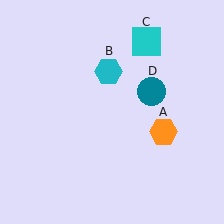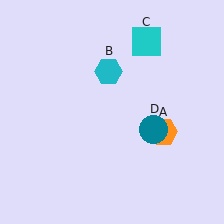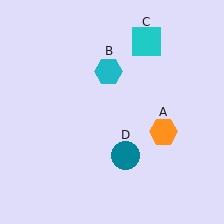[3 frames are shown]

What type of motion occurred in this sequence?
The teal circle (object D) rotated clockwise around the center of the scene.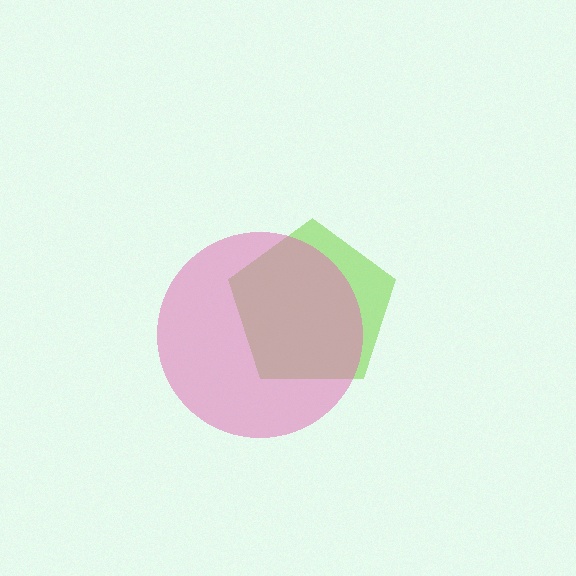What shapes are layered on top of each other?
The layered shapes are: a lime pentagon, a pink circle.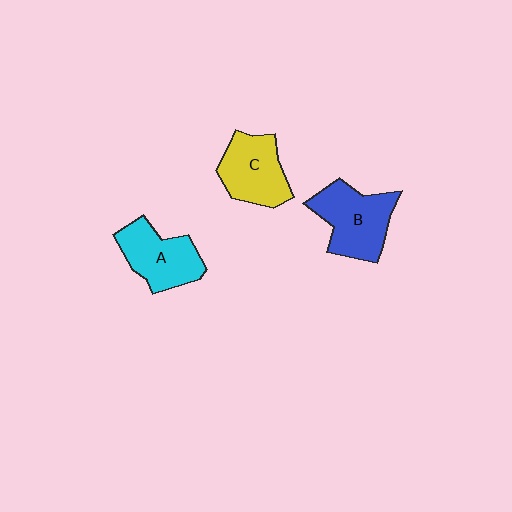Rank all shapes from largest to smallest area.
From largest to smallest: B (blue), A (cyan), C (yellow).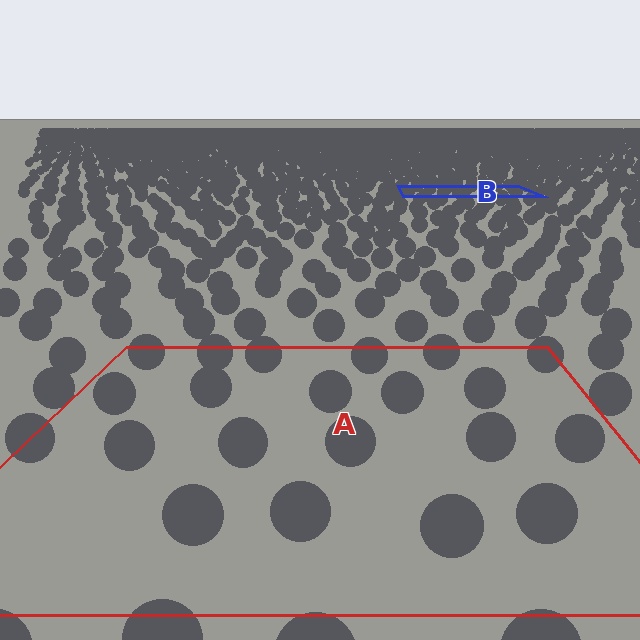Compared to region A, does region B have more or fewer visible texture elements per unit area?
Region B has more texture elements per unit area — they are packed more densely because it is farther away.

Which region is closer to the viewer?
Region A is closer. The texture elements there are larger and more spread out.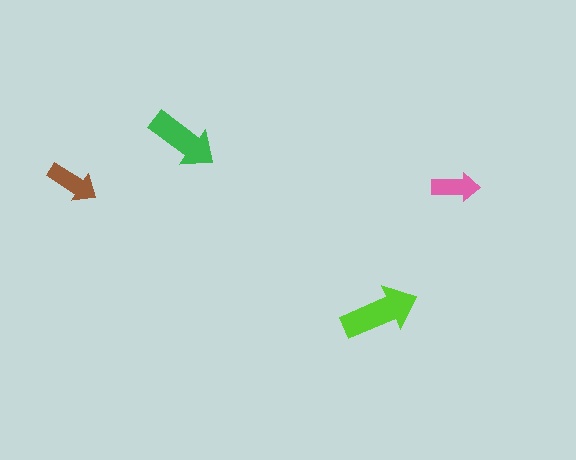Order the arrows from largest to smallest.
the lime one, the green one, the brown one, the pink one.